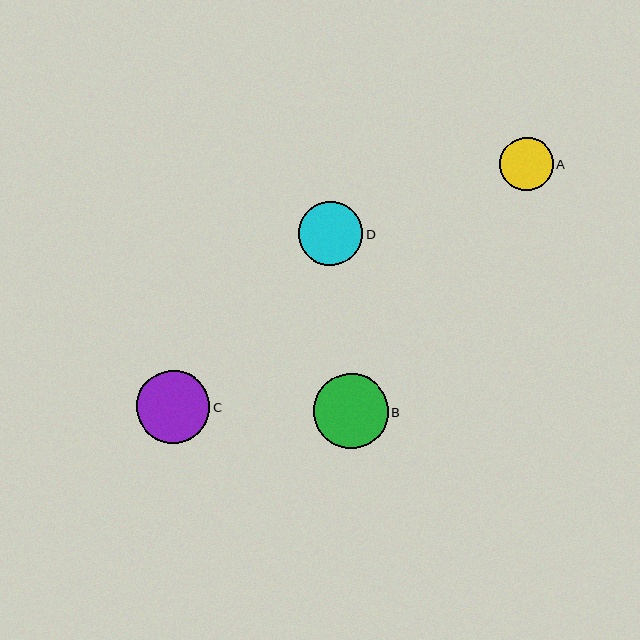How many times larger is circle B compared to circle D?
Circle B is approximately 1.2 times the size of circle D.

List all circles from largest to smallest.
From largest to smallest: B, C, D, A.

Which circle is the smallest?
Circle A is the smallest with a size of approximately 54 pixels.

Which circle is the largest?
Circle B is the largest with a size of approximately 75 pixels.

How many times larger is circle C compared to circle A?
Circle C is approximately 1.4 times the size of circle A.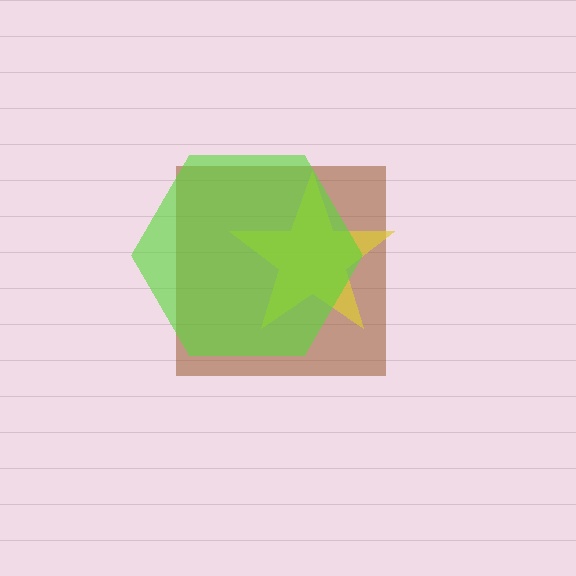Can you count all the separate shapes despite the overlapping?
Yes, there are 3 separate shapes.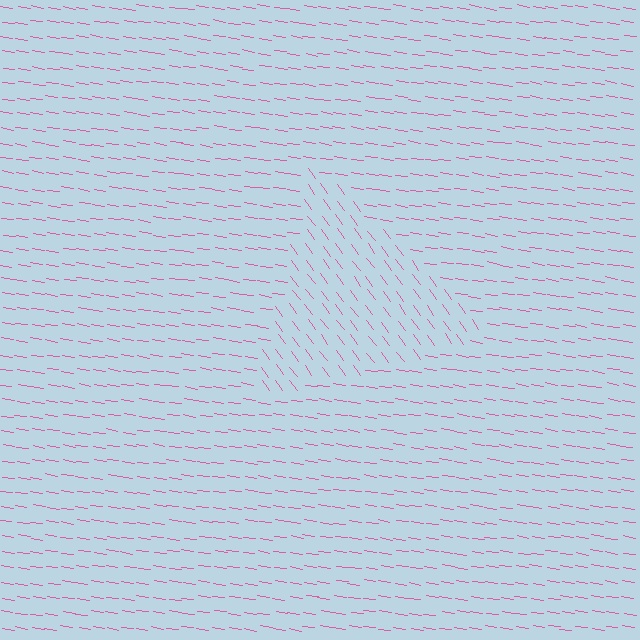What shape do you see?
I see a triangle.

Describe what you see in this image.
The image is filled with small pink line segments. A triangle region in the image has lines oriented differently from the surrounding lines, creating a visible texture boundary.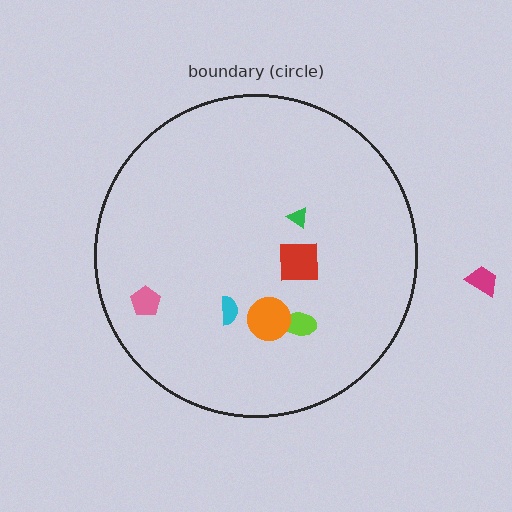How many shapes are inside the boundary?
6 inside, 1 outside.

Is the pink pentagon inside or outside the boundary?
Inside.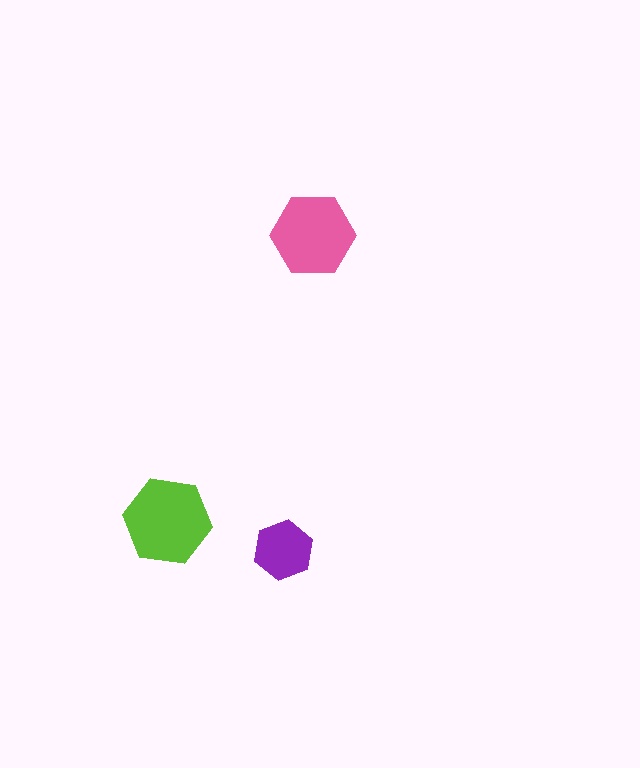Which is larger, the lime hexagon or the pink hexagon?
The lime one.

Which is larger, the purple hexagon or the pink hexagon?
The pink one.